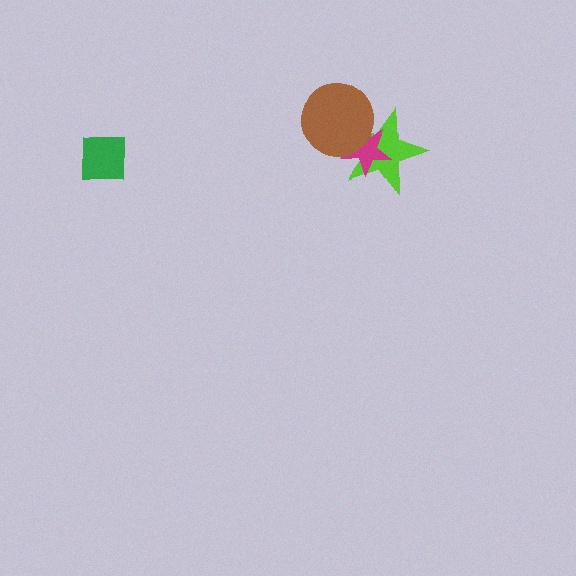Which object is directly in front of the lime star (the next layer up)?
The magenta star is directly in front of the lime star.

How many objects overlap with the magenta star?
2 objects overlap with the magenta star.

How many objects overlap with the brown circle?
2 objects overlap with the brown circle.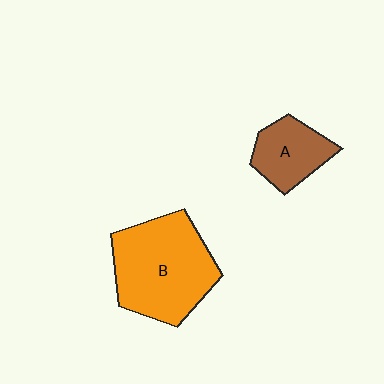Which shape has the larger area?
Shape B (orange).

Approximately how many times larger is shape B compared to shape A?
Approximately 2.1 times.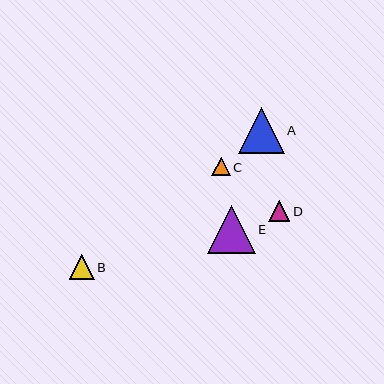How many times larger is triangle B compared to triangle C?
Triangle B is approximately 1.3 times the size of triangle C.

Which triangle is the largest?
Triangle E is the largest with a size of approximately 48 pixels.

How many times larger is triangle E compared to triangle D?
Triangle E is approximately 2.3 times the size of triangle D.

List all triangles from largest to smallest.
From largest to smallest: E, A, B, D, C.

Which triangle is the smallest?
Triangle C is the smallest with a size of approximately 19 pixels.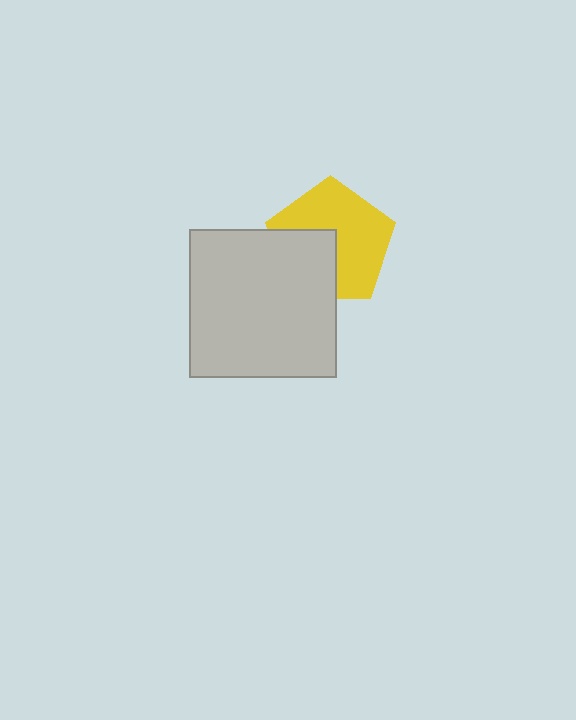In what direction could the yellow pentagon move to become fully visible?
The yellow pentagon could move toward the upper-right. That would shift it out from behind the light gray square entirely.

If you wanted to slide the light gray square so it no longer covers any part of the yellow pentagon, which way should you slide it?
Slide it toward the lower-left — that is the most direct way to separate the two shapes.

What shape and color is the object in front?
The object in front is a light gray square.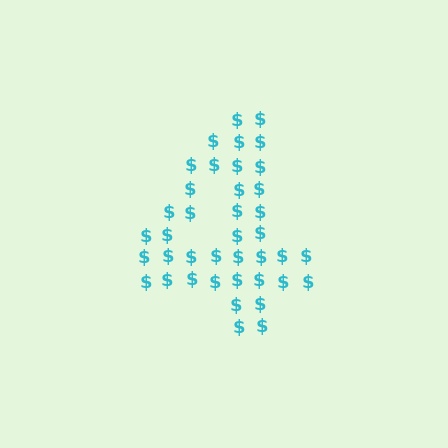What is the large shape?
The large shape is the digit 4.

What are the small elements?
The small elements are dollar signs.